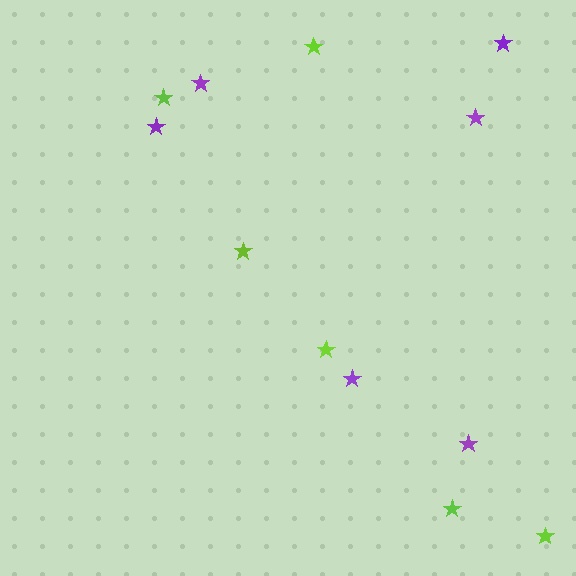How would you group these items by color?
There are 2 groups: one group of purple stars (6) and one group of lime stars (6).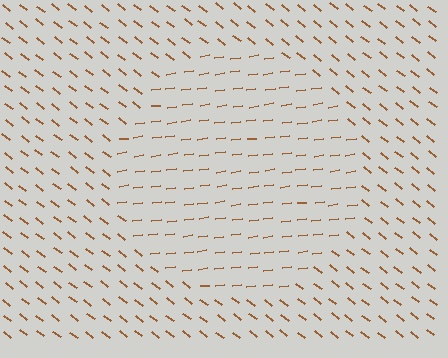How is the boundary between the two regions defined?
The boundary is defined purely by a change in line orientation (approximately 45 degrees difference). All lines are the same color and thickness.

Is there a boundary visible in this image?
Yes, there is a texture boundary formed by a change in line orientation.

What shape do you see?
I see a circle.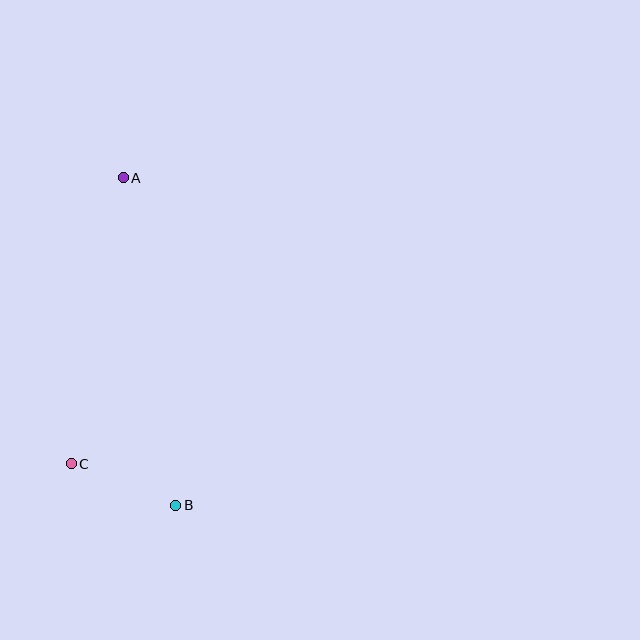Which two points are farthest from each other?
Points A and B are farthest from each other.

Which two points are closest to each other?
Points B and C are closest to each other.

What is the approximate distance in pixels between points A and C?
The distance between A and C is approximately 291 pixels.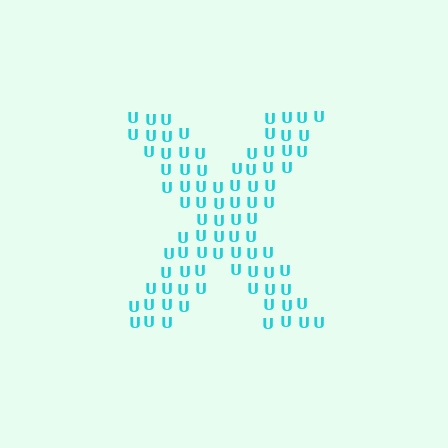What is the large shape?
The large shape is the letter X.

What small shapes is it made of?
It is made of small letter U's.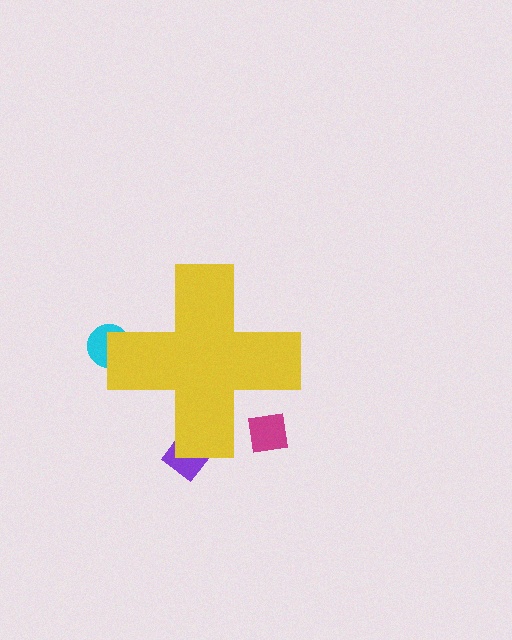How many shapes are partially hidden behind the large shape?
3 shapes are partially hidden.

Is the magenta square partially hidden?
Yes, the magenta square is partially hidden behind the yellow cross.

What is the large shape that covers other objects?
A yellow cross.